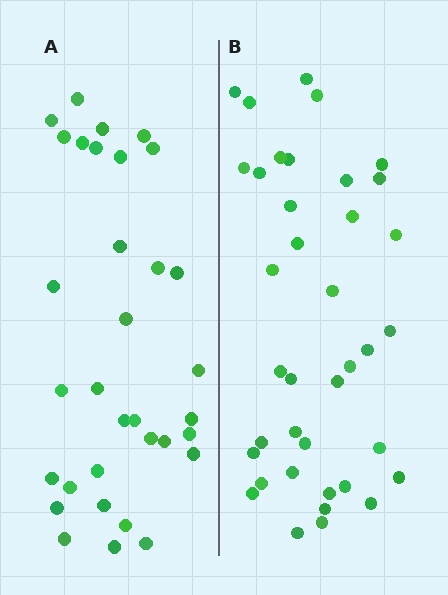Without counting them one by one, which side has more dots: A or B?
Region B (the right region) has more dots.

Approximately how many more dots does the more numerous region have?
Region B has about 5 more dots than region A.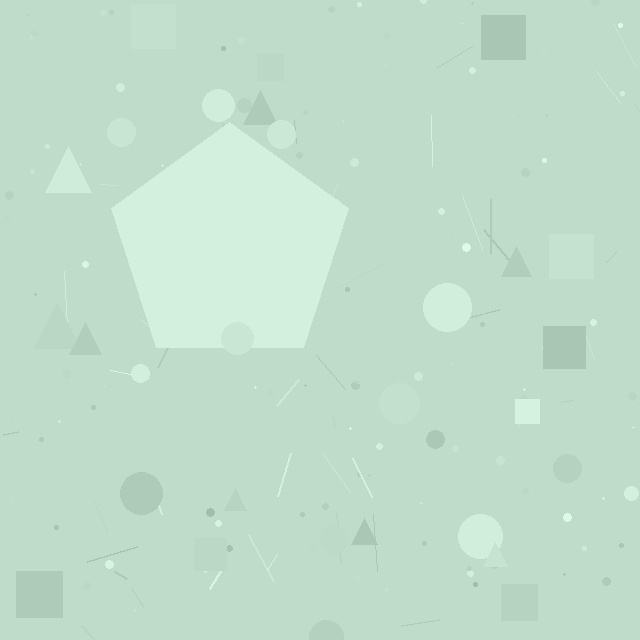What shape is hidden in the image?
A pentagon is hidden in the image.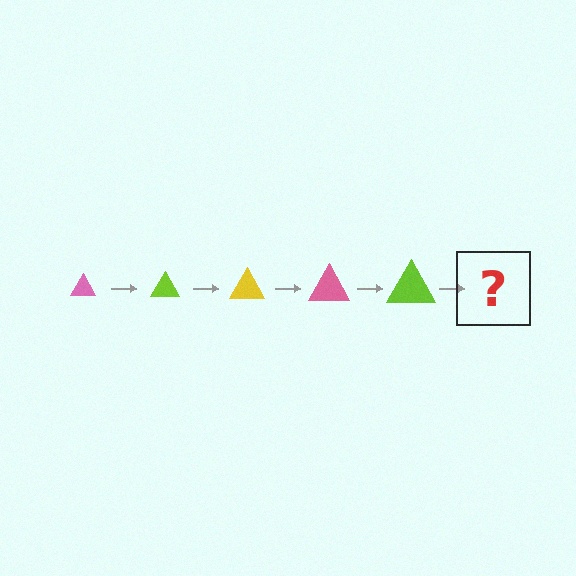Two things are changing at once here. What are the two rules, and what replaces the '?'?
The two rules are that the triangle grows larger each step and the color cycles through pink, lime, and yellow. The '?' should be a yellow triangle, larger than the previous one.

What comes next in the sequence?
The next element should be a yellow triangle, larger than the previous one.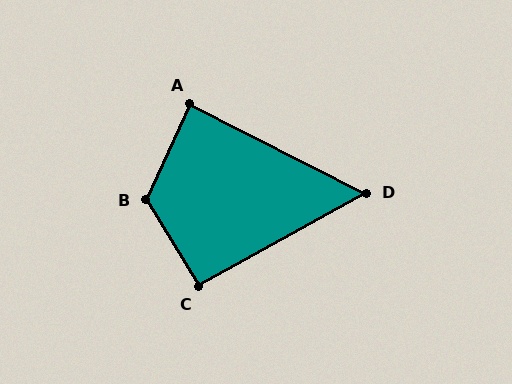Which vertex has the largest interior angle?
B, at approximately 124 degrees.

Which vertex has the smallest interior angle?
D, at approximately 56 degrees.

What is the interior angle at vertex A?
Approximately 88 degrees (approximately right).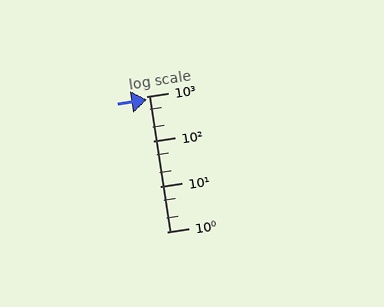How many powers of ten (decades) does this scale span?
The scale spans 3 decades, from 1 to 1000.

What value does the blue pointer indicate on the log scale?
The pointer indicates approximately 830.